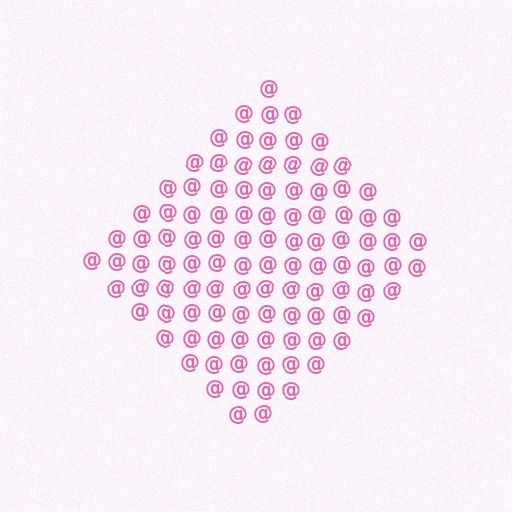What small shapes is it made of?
It is made of small at signs.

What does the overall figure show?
The overall figure shows a diamond.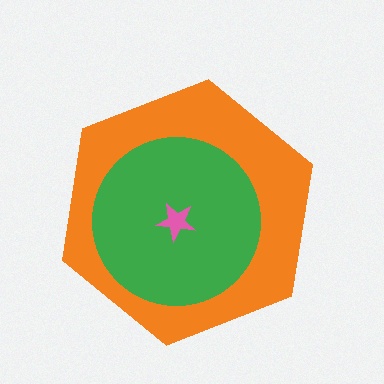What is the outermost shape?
The orange hexagon.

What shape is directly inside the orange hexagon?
The green circle.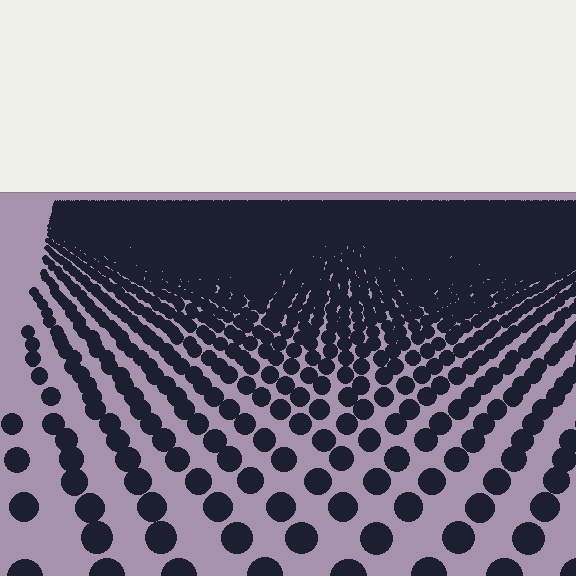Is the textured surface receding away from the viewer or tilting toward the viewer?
The surface is receding away from the viewer. Texture elements get smaller and denser toward the top.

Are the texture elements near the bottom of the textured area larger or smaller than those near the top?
Larger. Near the bottom, elements are closer to the viewer and appear at a bigger on-screen size.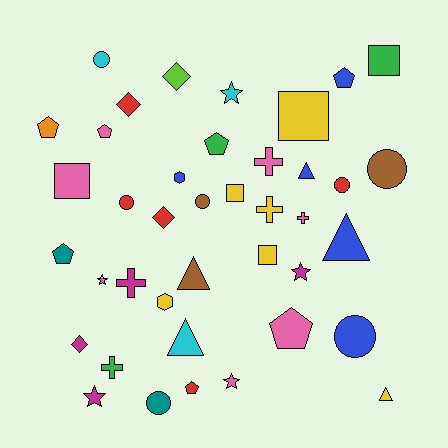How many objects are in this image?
There are 40 objects.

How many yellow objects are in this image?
There are 6 yellow objects.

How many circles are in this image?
There are 7 circles.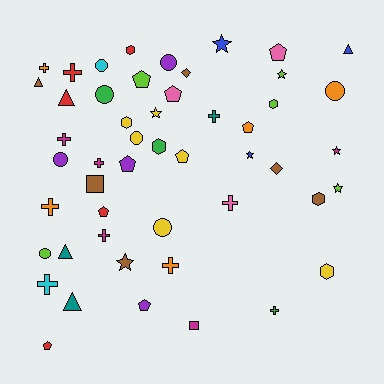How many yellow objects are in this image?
There are 6 yellow objects.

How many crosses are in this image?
There are 11 crosses.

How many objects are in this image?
There are 50 objects.